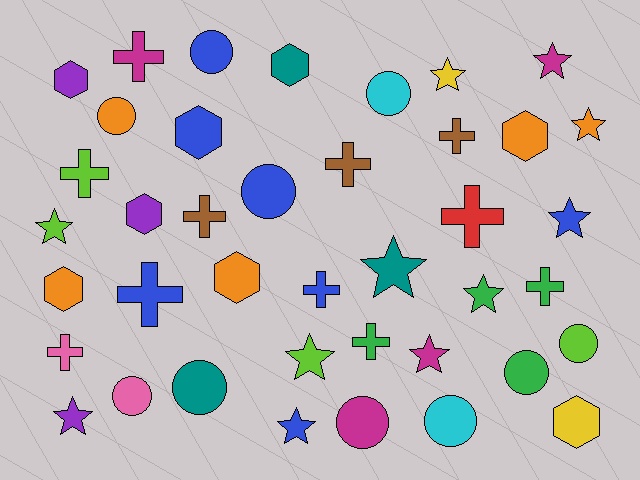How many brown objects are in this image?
There are 3 brown objects.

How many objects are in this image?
There are 40 objects.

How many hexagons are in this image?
There are 8 hexagons.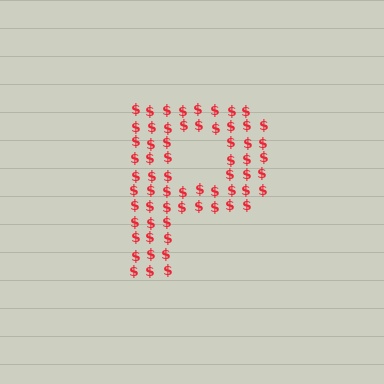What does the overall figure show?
The overall figure shows the letter P.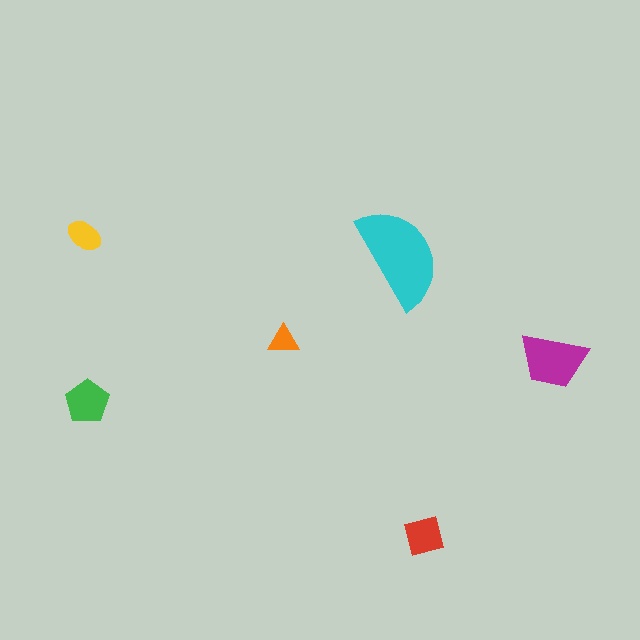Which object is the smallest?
The orange triangle.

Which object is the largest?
The cyan semicircle.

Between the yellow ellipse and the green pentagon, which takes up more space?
The green pentagon.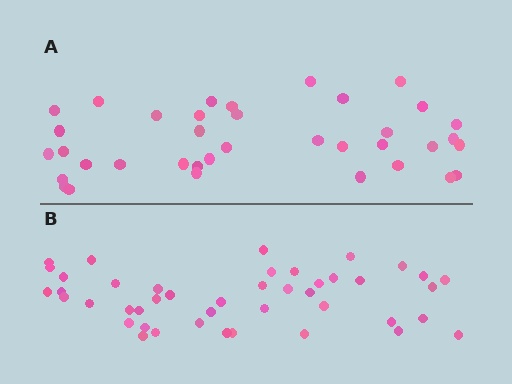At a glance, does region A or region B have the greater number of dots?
Region B (the bottom region) has more dots.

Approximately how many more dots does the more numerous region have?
Region B has roughly 8 or so more dots than region A.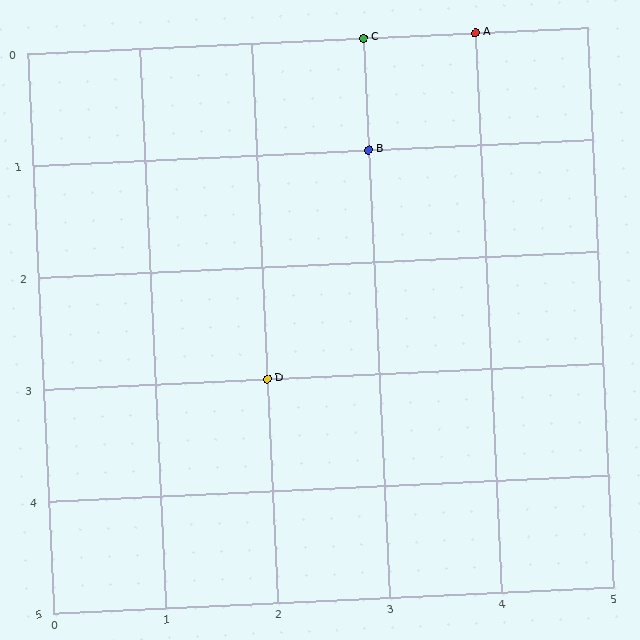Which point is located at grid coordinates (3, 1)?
Point B is at (3, 1).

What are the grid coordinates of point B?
Point B is at grid coordinates (3, 1).